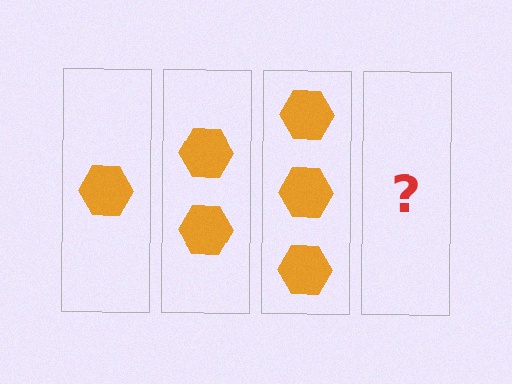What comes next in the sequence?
The next element should be 4 hexagons.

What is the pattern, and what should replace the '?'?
The pattern is that each step adds one more hexagon. The '?' should be 4 hexagons.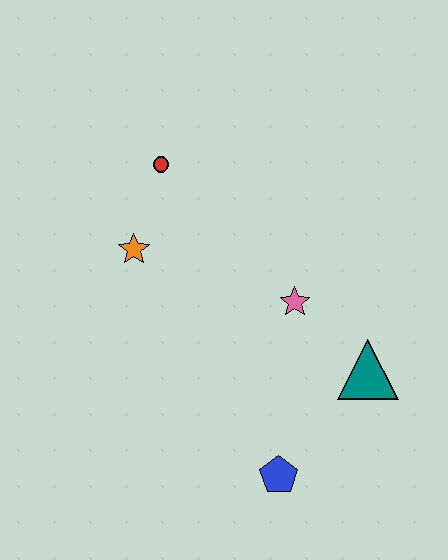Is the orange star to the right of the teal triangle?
No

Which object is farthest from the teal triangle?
The red circle is farthest from the teal triangle.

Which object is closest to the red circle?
The orange star is closest to the red circle.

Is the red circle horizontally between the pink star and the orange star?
Yes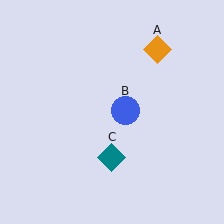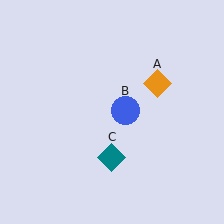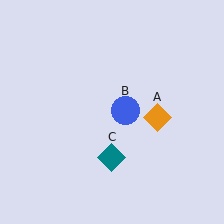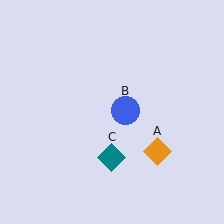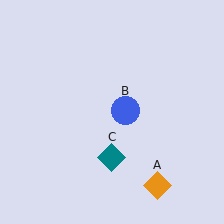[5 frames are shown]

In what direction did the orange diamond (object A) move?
The orange diamond (object A) moved down.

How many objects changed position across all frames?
1 object changed position: orange diamond (object A).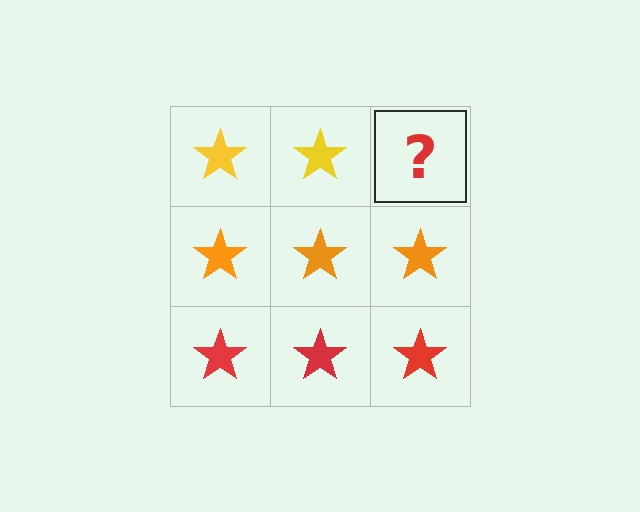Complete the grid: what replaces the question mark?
The question mark should be replaced with a yellow star.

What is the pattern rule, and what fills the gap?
The rule is that each row has a consistent color. The gap should be filled with a yellow star.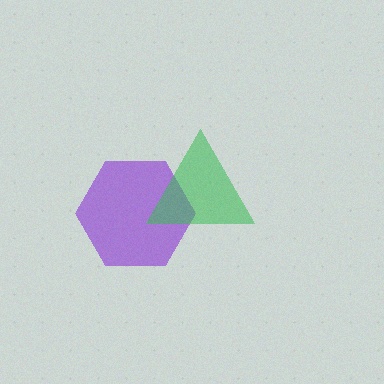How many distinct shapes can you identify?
There are 2 distinct shapes: a purple hexagon, a green triangle.